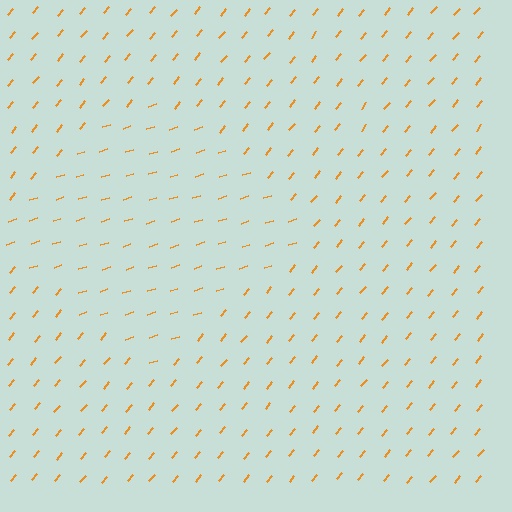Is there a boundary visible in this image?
Yes, there is a texture boundary formed by a change in line orientation.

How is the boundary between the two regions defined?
The boundary is defined purely by a change in line orientation (approximately 33 degrees difference). All lines are the same color and thickness.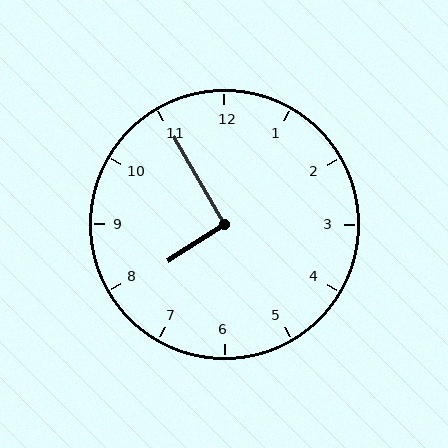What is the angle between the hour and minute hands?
Approximately 92 degrees.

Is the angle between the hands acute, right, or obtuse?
It is right.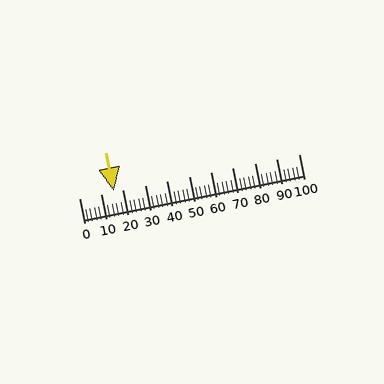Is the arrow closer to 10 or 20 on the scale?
The arrow is closer to 20.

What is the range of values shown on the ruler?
The ruler shows values from 0 to 100.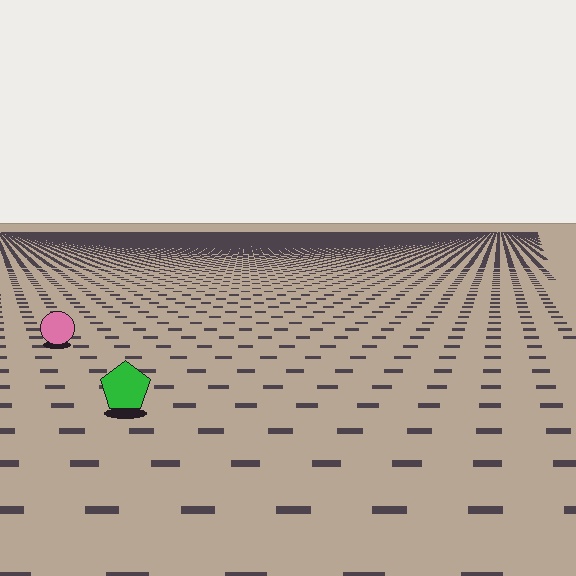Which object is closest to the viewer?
The green pentagon is closest. The texture marks near it are larger and more spread out.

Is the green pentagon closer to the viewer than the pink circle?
Yes. The green pentagon is closer — you can tell from the texture gradient: the ground texture is coarser near it.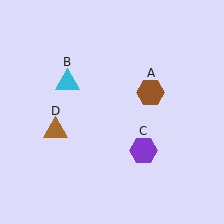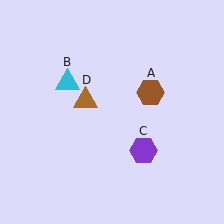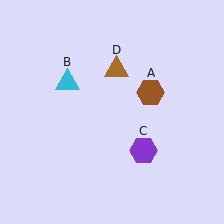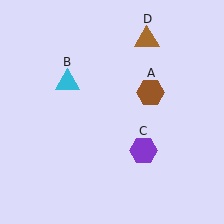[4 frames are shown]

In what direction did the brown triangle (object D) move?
The brown triangle (object D) moved up and to the right.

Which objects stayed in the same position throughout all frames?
Brown hexagon (object A) and cyan triangle (object B) and purple hexagon (object C) remained stationary.